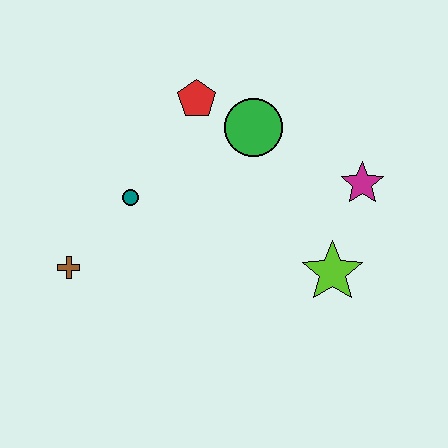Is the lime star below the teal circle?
Yes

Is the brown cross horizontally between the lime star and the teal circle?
No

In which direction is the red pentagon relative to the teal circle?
The red pentagon is above the teal circle.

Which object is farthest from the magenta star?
The brown cross is farthest from the magenta star.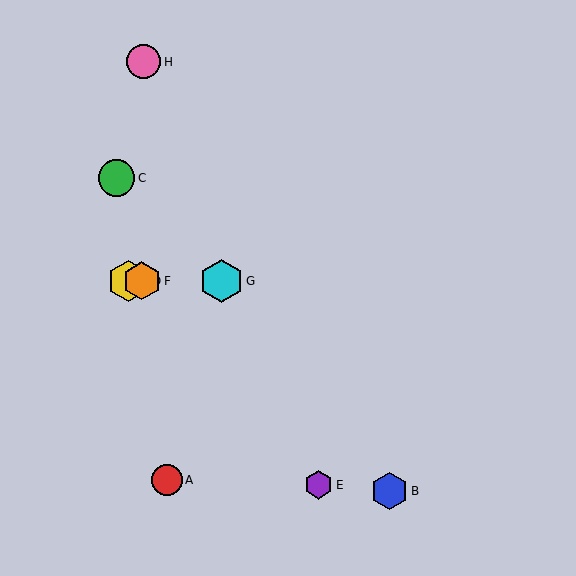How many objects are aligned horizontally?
3 objects (D, F, G) are aligned horizontally.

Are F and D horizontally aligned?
Yes, both are at y≈281.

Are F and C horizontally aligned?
No, F is at y≈281 and C is at y≈178.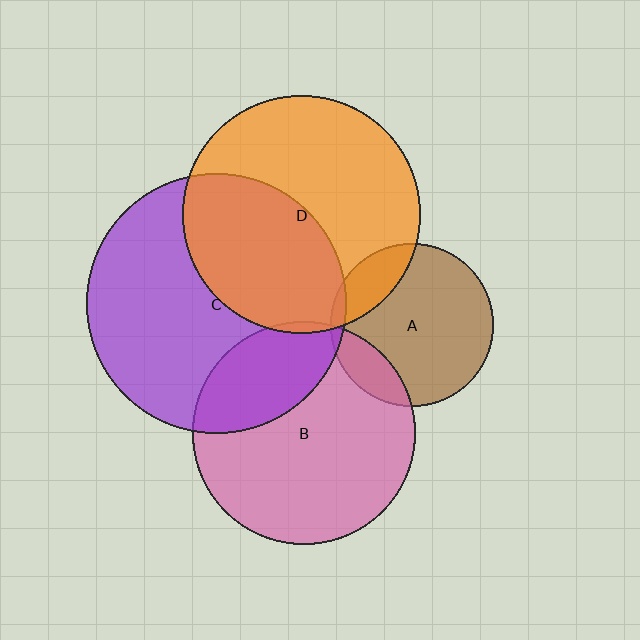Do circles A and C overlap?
Yes.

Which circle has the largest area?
Circle C (purple).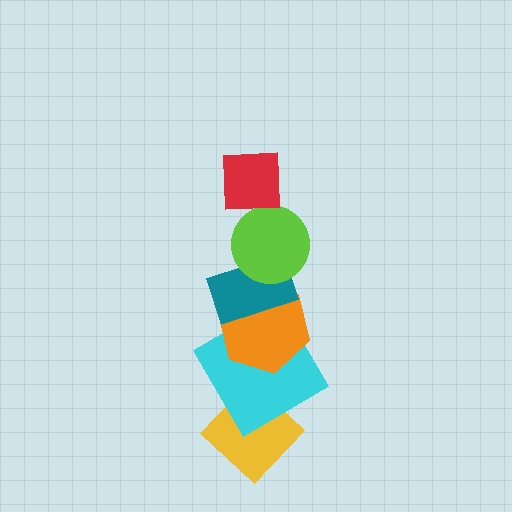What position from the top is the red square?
The red square is 1st from the top.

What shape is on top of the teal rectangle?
The lime circle is on top of the teal rectangle.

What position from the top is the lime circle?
The lime circle is 2nd from the top.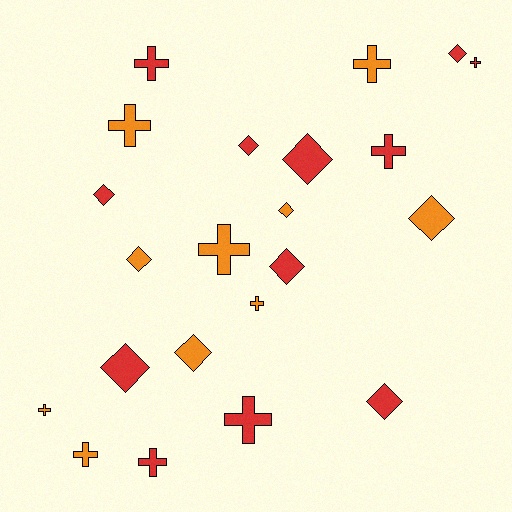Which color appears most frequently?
Red, with 12 objects.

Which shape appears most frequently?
Diamond, with 11 objects.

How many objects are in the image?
There are 22 objects.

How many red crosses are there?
There are 5 red crosses.